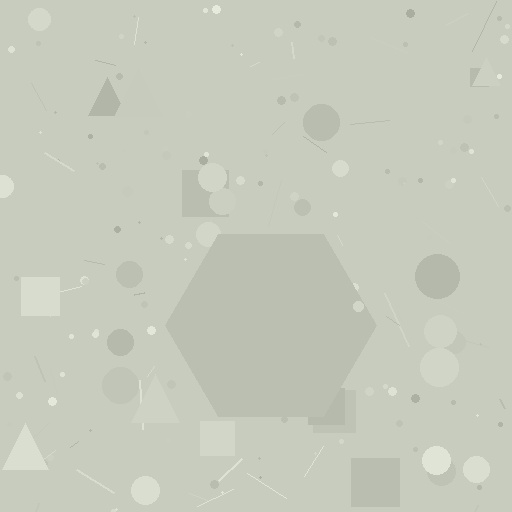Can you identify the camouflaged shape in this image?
The camouflaged shape is a hexagon.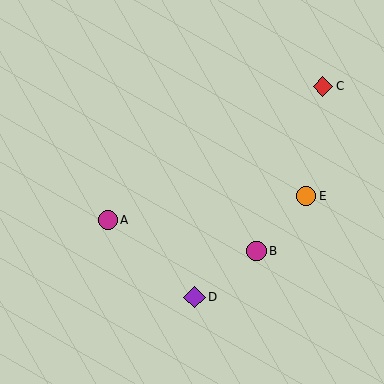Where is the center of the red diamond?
The center of the red diamond is at (323, 86).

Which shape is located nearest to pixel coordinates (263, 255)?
The magenta circle (labeled B) at (257, 251) is nearest to that location.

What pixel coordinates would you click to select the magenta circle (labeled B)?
Click at (257, 251) to select the magenta circle B.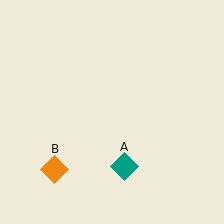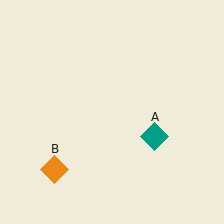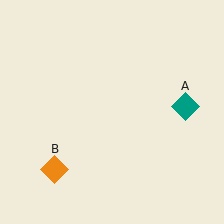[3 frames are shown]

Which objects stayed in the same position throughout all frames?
Orange diamond (object B) remained stationary.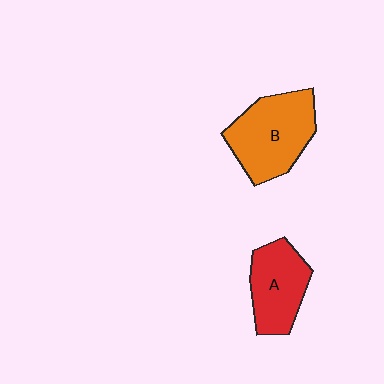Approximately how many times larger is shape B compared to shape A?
Approximately 1.3 times.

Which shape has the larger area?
Shape B (orange).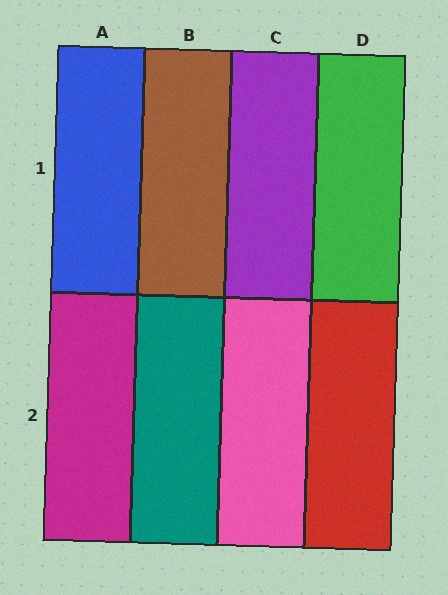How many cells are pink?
1 cell is pink.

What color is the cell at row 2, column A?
Magenta.